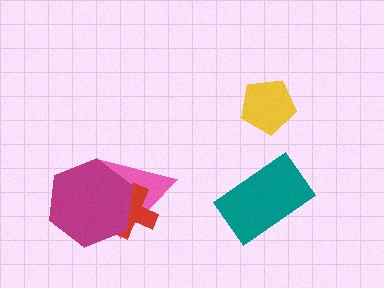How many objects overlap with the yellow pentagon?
0 objects overlap with the yellow pentagon.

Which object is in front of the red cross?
The magenta hexagon is in front of the red cross.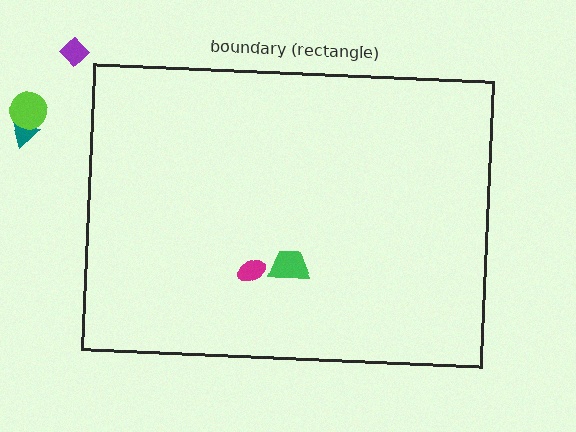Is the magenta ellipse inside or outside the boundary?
Inside.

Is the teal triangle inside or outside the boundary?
Outside.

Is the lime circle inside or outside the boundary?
Outside.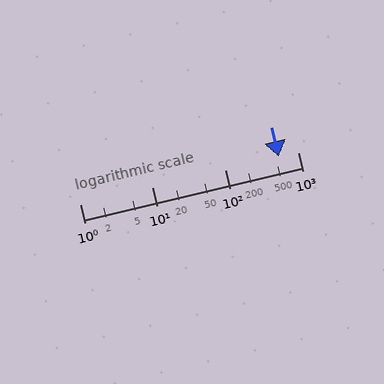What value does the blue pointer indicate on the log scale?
The pointer indicates approximately 540.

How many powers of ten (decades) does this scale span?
The scale spans 3 decades, from 1 to 1000.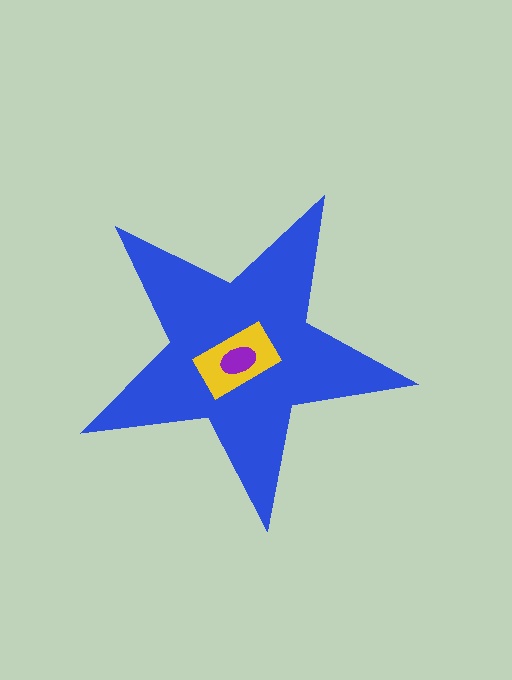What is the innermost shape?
The purple ellipse.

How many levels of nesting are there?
3.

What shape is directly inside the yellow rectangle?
The purple ellipse.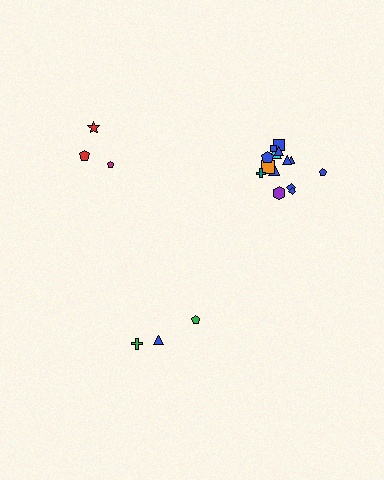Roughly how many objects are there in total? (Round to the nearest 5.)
Roughly 20 objects in total.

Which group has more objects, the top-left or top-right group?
The top-right group.